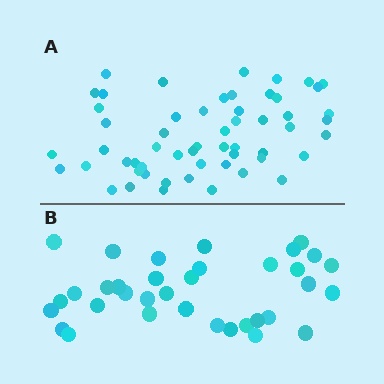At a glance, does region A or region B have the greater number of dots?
Region A (the top region) has more dots.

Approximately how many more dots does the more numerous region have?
Region A has approximately 20 more dots than region B.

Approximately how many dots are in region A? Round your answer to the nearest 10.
About 60 dots. (The exact count is 56, which rounds to 60.)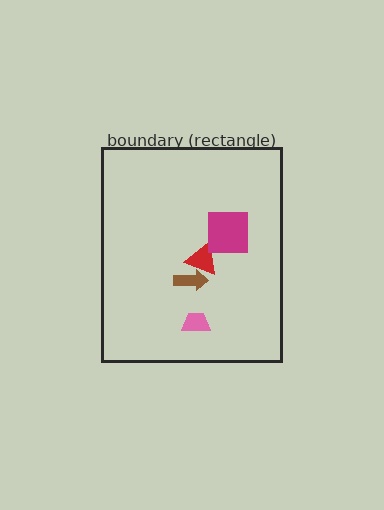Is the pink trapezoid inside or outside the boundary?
Inside.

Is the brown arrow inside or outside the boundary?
Inside.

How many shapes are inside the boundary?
4 inside, 0 outside.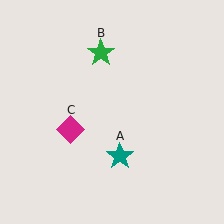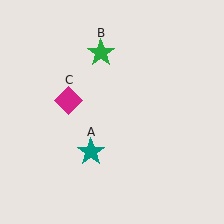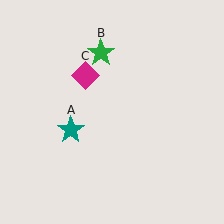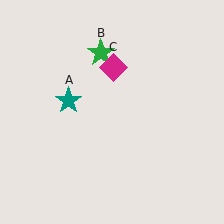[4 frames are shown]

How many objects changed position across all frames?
2 objects changed position: teal star (object A), magenta diamond (object C).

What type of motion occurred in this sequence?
The teal star (object A), magenta diamond (object C) rotated clockwise around the center of the scene.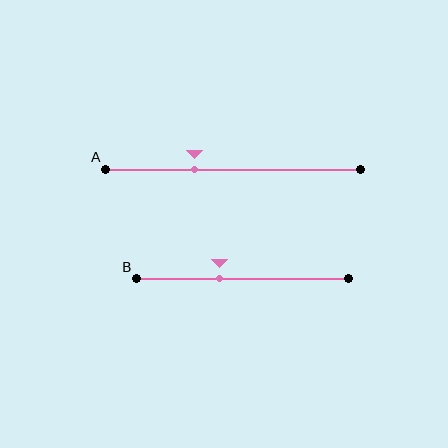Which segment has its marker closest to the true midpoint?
Segment B has its marker closest to the true midpoint.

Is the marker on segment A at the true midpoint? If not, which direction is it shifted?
No, the marker on segment A is shifted to the left by about 15% of the segment length.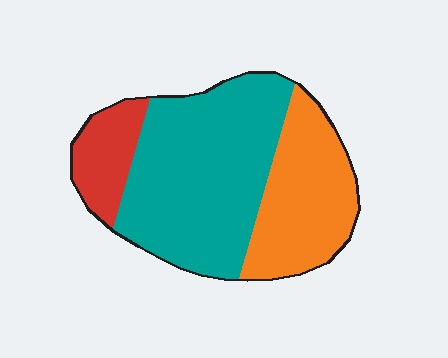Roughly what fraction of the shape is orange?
Orange takes up between a sixth and a third of the shape.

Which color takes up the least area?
Red, at roughly 15%.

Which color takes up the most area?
Teal, at roughly 55%.